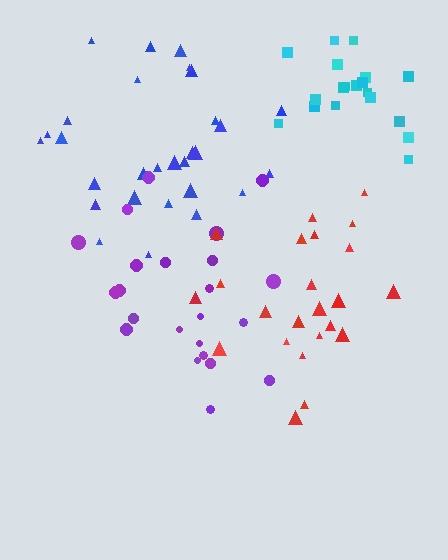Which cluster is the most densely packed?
Cyan.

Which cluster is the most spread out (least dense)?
Blue.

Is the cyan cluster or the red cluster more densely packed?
Cyan.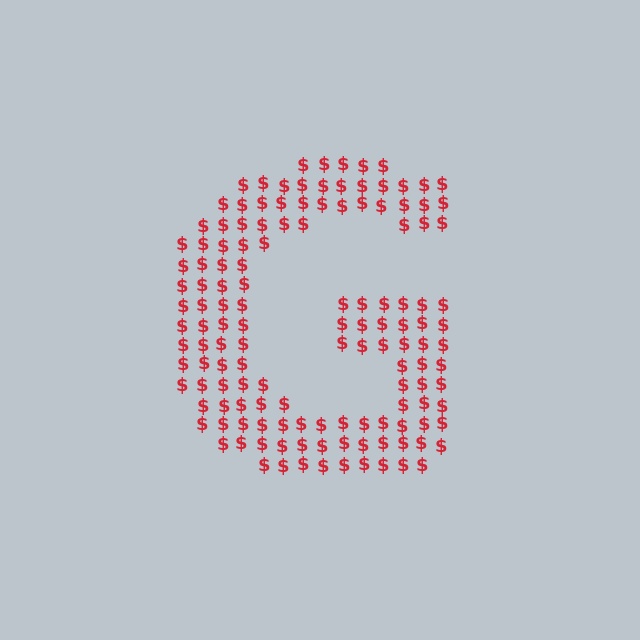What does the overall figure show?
The overall figure shows the letter G.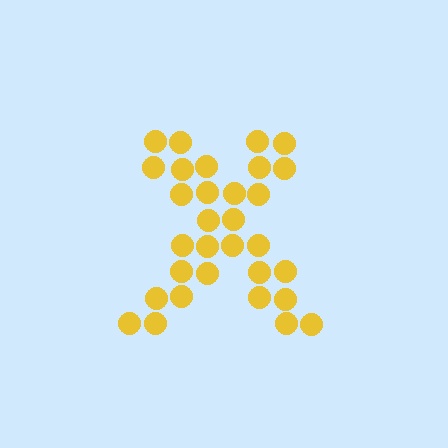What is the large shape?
The large shape is the letter X.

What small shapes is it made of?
It is made of small circles.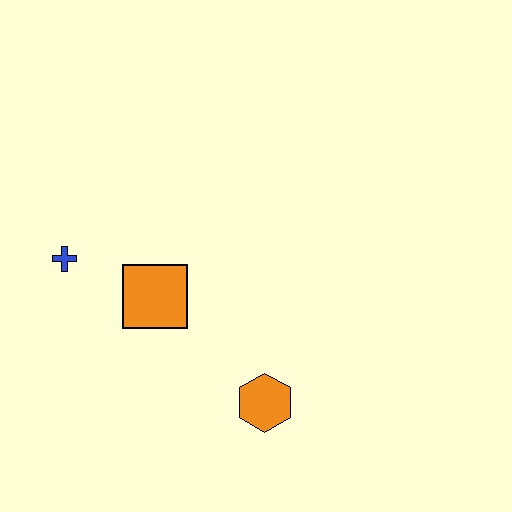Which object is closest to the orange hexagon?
The orange square is closest to the orange hexagon.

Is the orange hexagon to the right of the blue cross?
Yes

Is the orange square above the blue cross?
No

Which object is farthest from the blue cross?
The orange hexagon is farthest from the blue cross.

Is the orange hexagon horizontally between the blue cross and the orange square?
No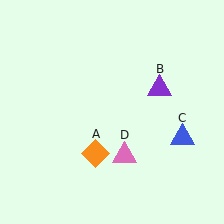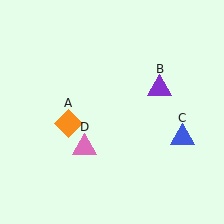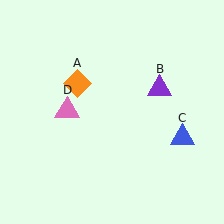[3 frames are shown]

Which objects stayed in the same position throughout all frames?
Purple triangle (object B) and blue triangle (object C) remained stationary.